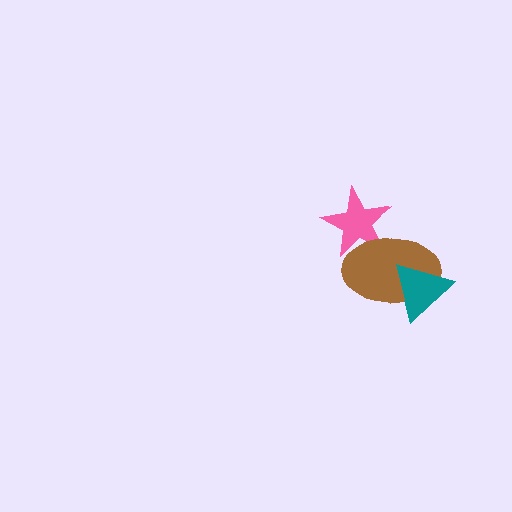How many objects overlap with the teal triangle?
1 object overlaps with the teal triangle.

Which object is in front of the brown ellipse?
The teal triangle is in front of the brown ellipse.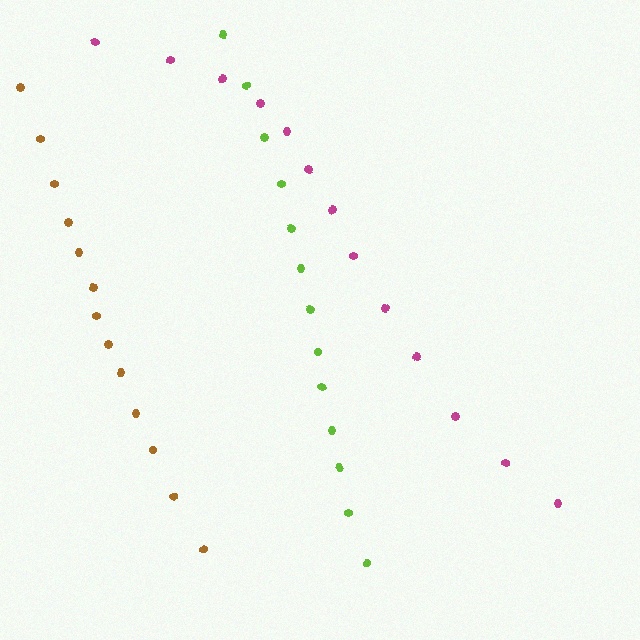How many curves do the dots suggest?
There are 3 distinct paths.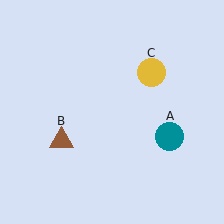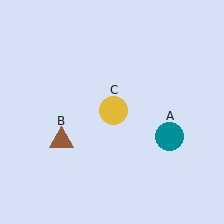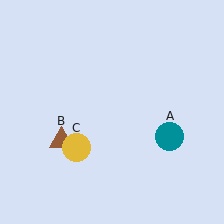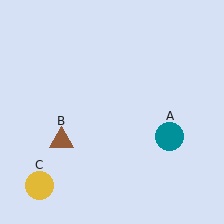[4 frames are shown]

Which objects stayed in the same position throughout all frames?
Teal circle (object A) and brown triangle (object B) remained stationary.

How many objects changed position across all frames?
1 object changed position: yellow circle (object C).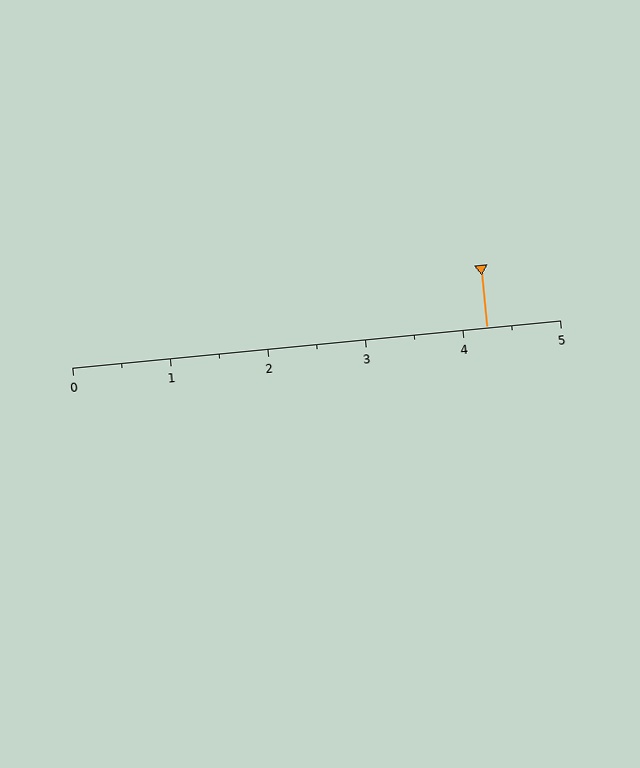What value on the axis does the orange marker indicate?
The marker indicates approximately 4.2.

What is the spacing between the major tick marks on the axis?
The major ticks are spaced 1 apart.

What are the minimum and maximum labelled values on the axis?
The axis runs from 0 to 5.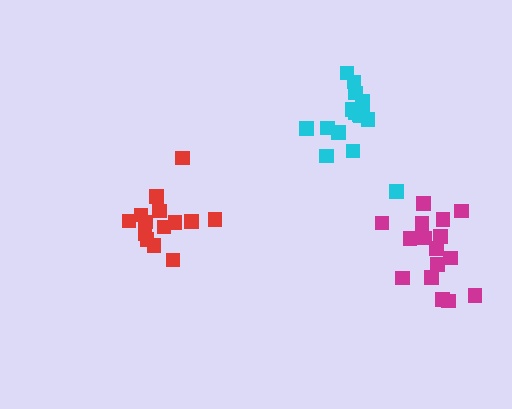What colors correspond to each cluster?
The clusters are colored: red, cyan, magenta.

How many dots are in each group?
Group 1: 14 dots, Group 2: 17 dots, Group 3: 16 dots (47 total).